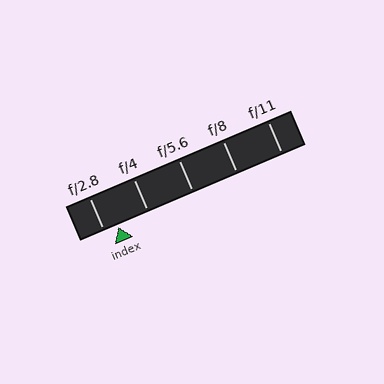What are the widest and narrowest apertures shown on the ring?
The widest aperture shown is f/2.8 and the narrowest is f/11.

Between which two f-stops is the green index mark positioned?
The index mark is between f/2.8 and f/4.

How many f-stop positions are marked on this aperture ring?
There are 5 f-stop positions marked.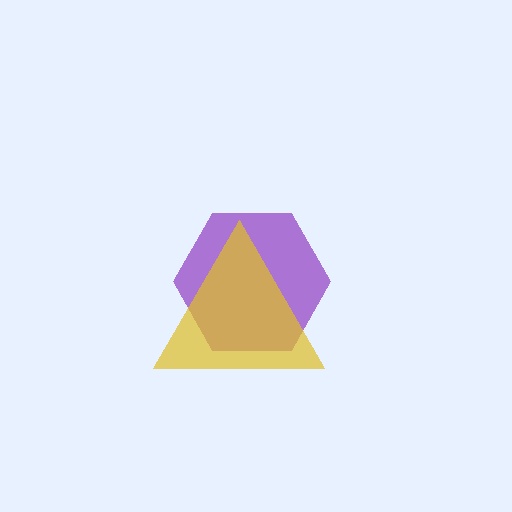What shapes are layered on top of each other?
The layered shapes are: a purple hexagon, a yellow triangle.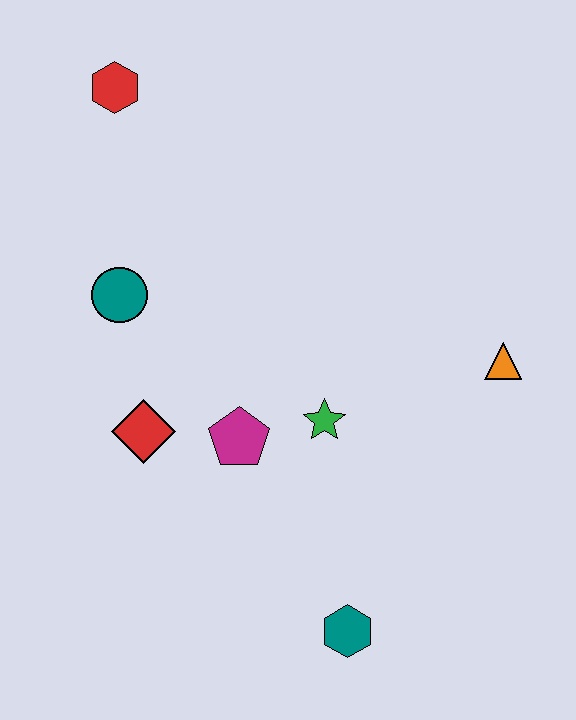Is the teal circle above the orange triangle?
Yes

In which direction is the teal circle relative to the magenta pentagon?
The teal circle is above the magenta pentagon.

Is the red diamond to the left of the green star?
Yes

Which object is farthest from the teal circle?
The teal hexagon is farthest from the teal circle.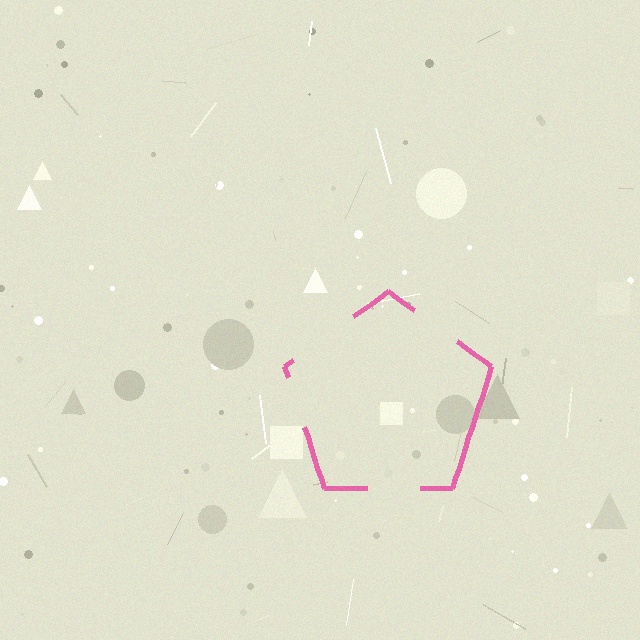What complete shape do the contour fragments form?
The contour fragments form a pentagon.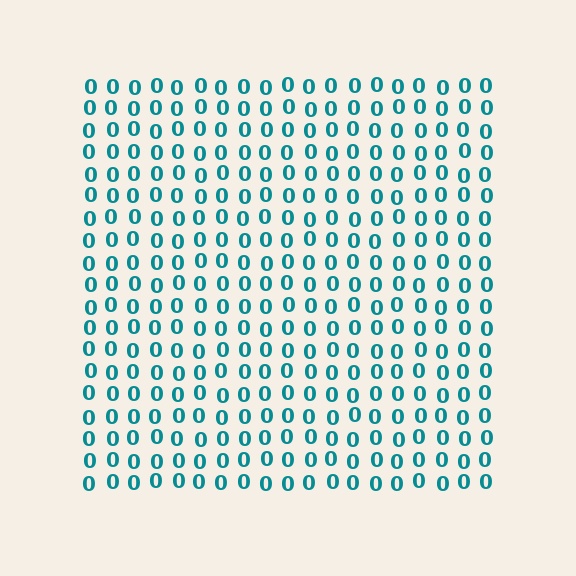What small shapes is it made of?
It is made of small digit 0's.